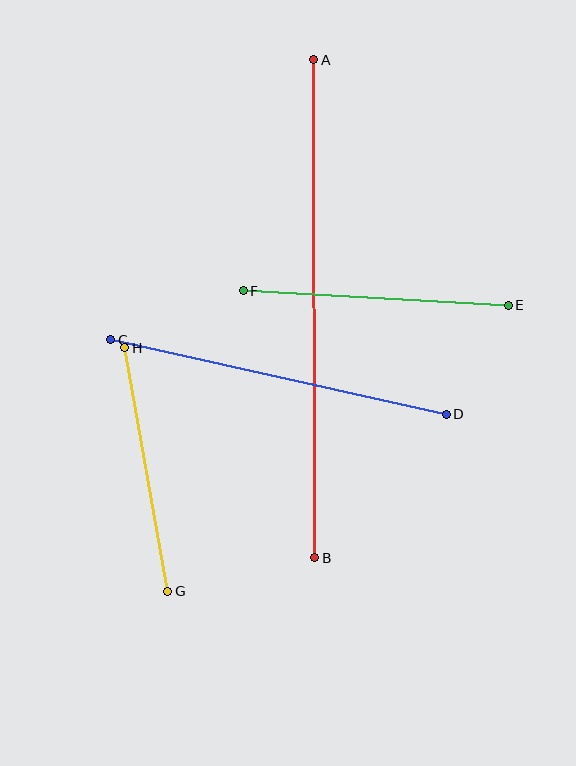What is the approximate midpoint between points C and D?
The midpoint is at approximately (278, 377) pixels.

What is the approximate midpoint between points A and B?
The midpoint is at approximately (314, 309) pixels.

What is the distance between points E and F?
The distance is approximately 265 pixels.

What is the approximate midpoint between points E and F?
The midpoint is at approximately (376, 298) pixels.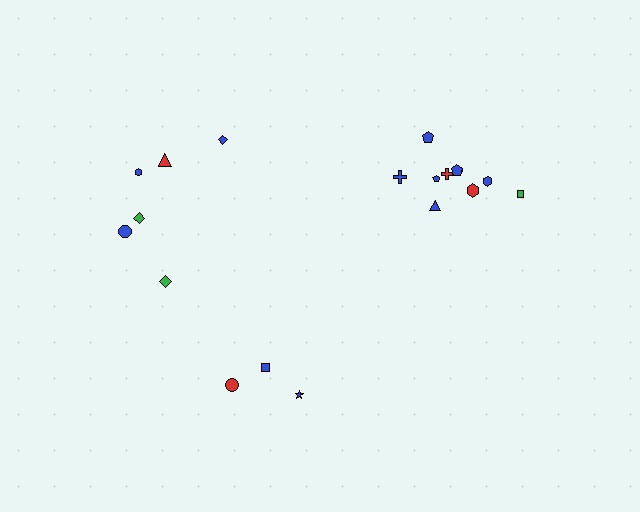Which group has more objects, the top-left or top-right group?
The top-right group.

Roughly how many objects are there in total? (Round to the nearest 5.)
Roughly 20 objects in total.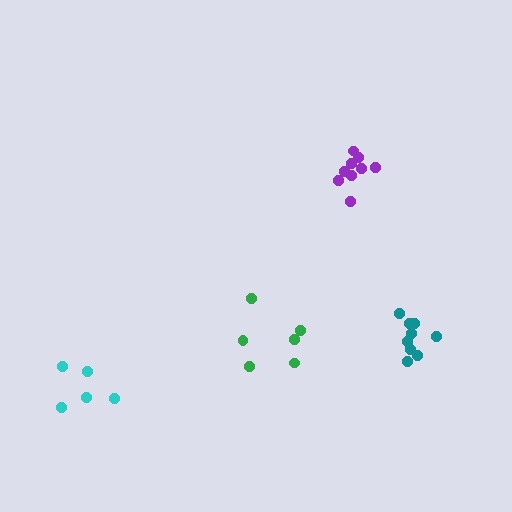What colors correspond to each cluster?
The clusters are colored: purple, teal, cyan, green.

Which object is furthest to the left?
The cyan cluster is leftmost.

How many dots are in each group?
Group 1: 9 dots, Group 2: 9 dots, Group 3: 5 dots, Group 4: 6 dots (29 total).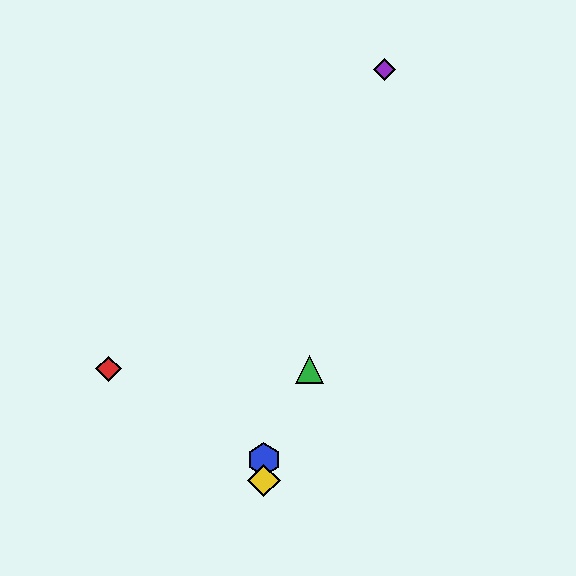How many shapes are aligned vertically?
2 shapes (the blue hexagon, the yellow diamond) are aligned vertically.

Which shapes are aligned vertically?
The blue hexagon, the yellow diamond are aligned vertically.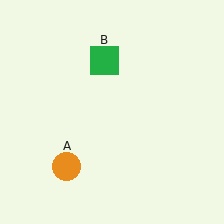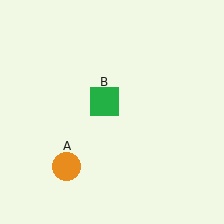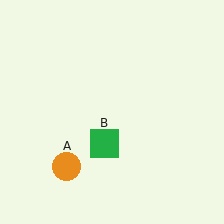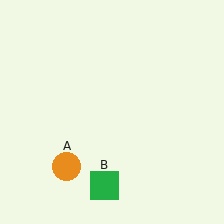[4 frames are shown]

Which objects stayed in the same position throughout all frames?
Orange circle (object A) remained stationary.